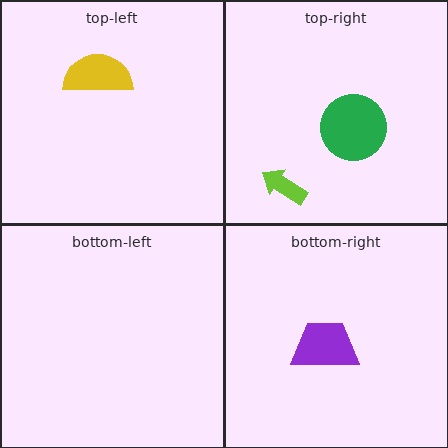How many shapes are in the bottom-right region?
1.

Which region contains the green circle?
The top-right region.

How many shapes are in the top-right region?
2.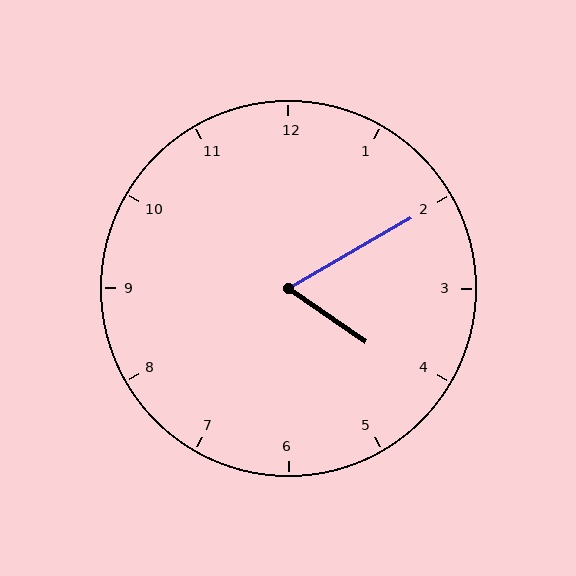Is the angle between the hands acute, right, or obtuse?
It is acute.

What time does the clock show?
4:10.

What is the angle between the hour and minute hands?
Approximately 65 degrees.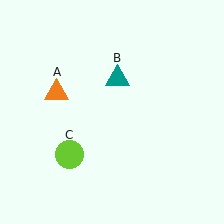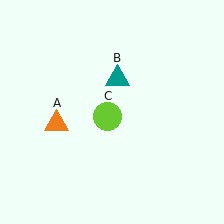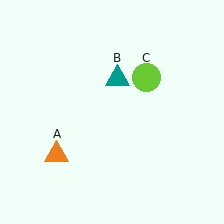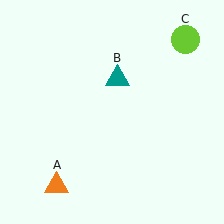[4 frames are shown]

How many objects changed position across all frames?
2 objects changed position: orange triangle (object A), lime circle (object C).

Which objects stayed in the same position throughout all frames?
Teal triangle (object B) remained stationary.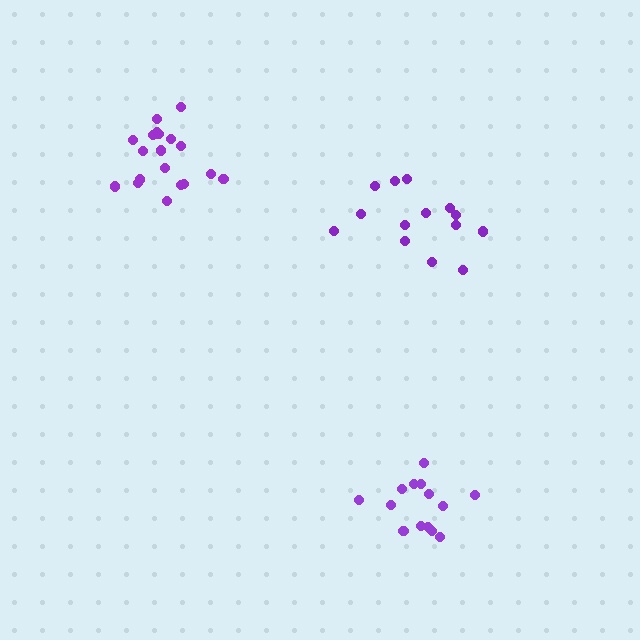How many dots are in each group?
Group 1: 14 dots, Group 2: 14 dots, Group 3: 19 dots (47 total).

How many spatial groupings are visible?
There are 3 spatial groupings.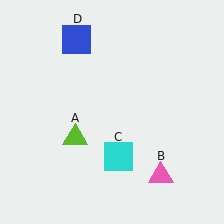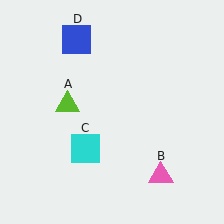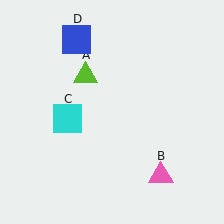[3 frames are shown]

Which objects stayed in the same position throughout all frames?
Pink triangle (object B) and blue square (object D) remained stationary.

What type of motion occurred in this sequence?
The lime triangle (object A), cyan square (object C) rotated clockwise around the center of the scene.